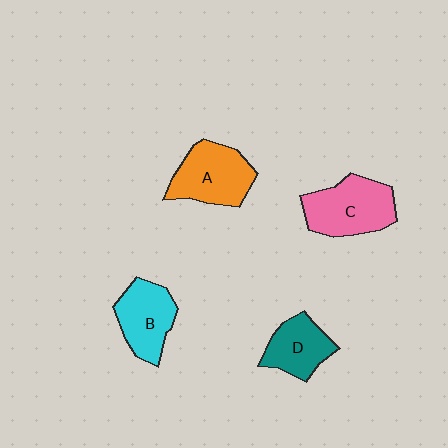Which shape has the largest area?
Shape C (pink).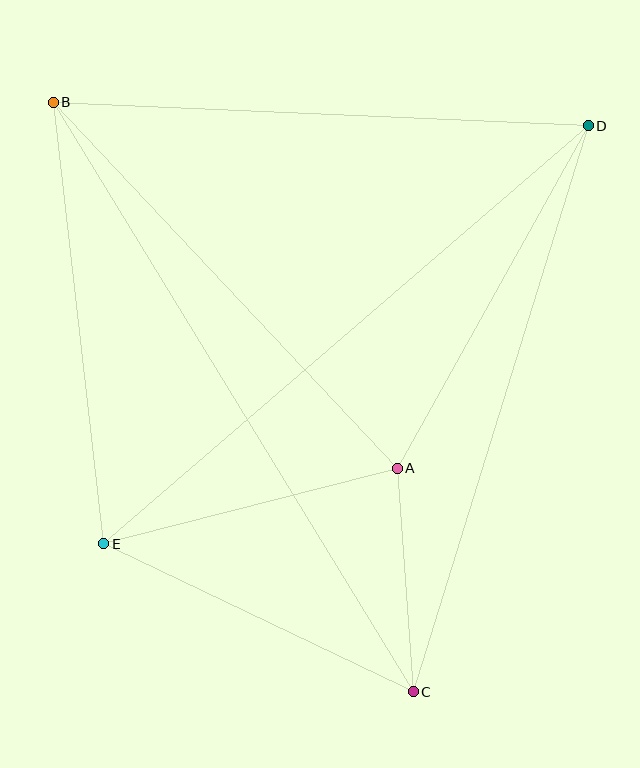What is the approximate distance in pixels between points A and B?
The distance between A and B is approximately 503 pixels.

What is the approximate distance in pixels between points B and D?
The distance between B and D is approximately 536 pixels.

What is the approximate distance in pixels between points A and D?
The distance between A and D is approximately 392 pixels.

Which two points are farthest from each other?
Points B and C are farthest from each other.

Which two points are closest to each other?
Points A and C are closest to each other.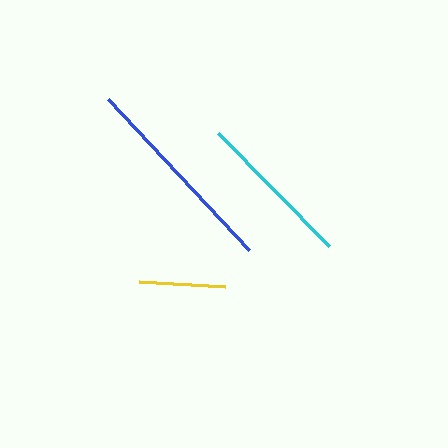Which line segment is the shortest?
The yellow line is the shortest at approximately 86 pixels.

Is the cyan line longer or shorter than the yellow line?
The cyan line is longer than the yellow line.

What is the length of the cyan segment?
The cyan segment is approximately 158 pixels long.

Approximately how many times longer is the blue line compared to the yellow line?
The blue line is approximately 2.4 times the length of the yellow line.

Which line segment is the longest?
The blue line is the longest at approximately 207 pixels.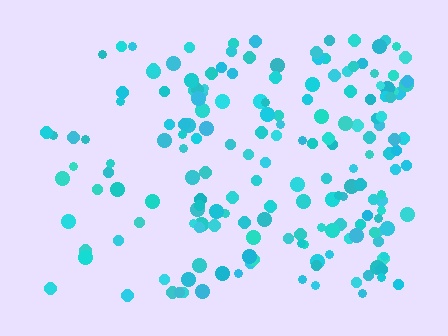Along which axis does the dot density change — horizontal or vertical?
Horizontal.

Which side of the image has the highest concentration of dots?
The right.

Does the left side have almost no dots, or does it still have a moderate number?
Still a moderate number, just noticeably fewer than the right.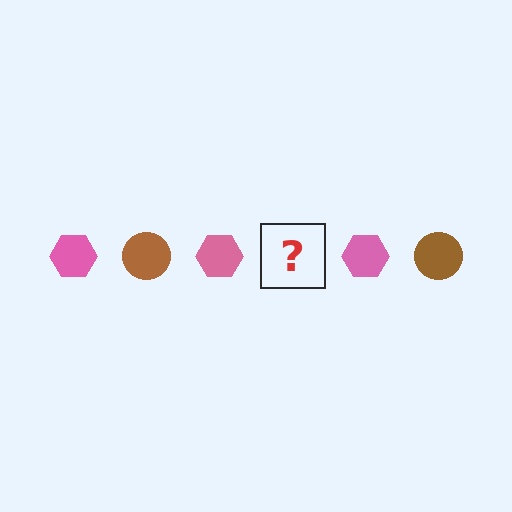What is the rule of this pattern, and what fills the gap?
The rule is that the pattern alternates between pink hexagon and brown circle. The gap should be filled with a brown circle.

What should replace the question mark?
The question mark should be replaced with a brown circle.